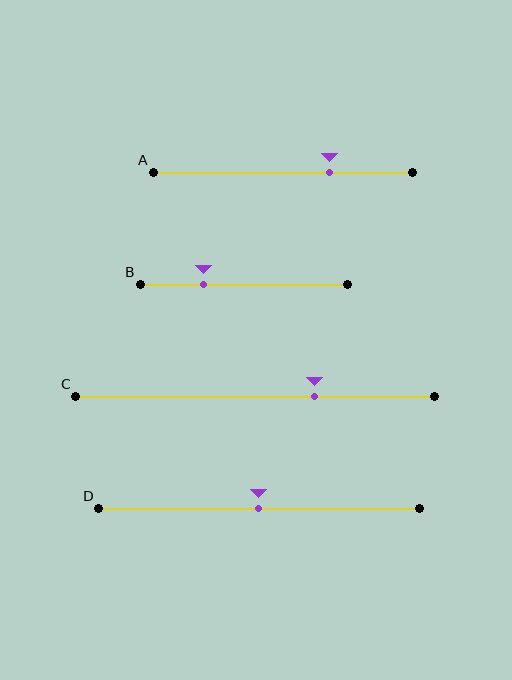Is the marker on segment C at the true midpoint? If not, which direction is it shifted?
No, the marker on segment C is shifted to the right by about 17% of the segment length.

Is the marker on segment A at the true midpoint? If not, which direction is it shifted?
No, the marker on segment A is shifted to the right by about 18% of the segment length.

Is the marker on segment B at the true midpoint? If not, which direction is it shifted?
No, the marker on segment B is shifted to the left by about 20% of the segment length.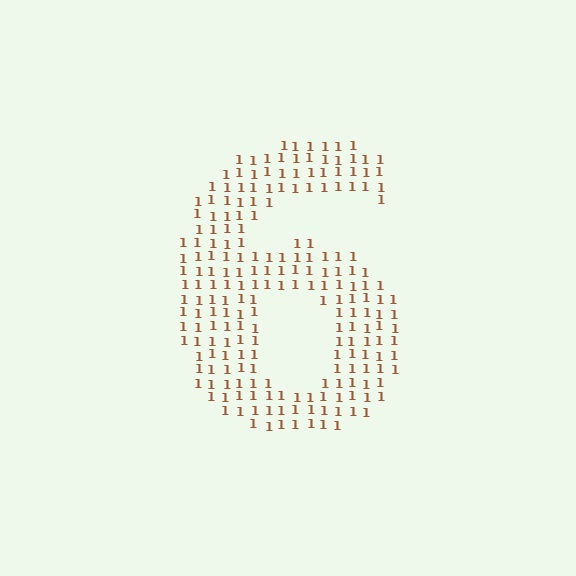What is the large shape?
The large shape is the digit 6.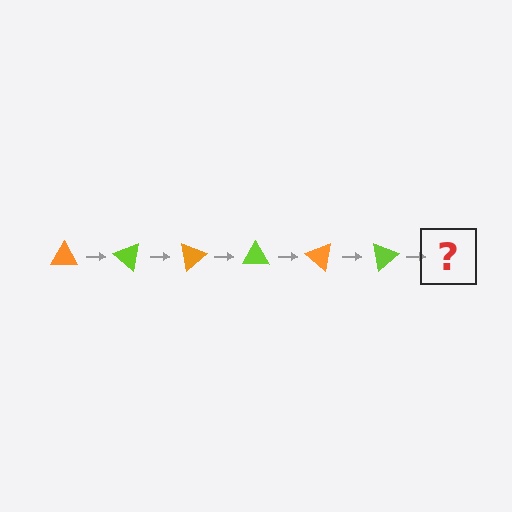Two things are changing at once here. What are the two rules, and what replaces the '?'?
The two rules are that it rotates 40 degrees each step and the color cycles through orange and lime. The '?' should be an orange triangle, rotated 240 degrees from the start.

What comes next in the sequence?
The next element should be an orange triangle, rotated 240 degrees from the start.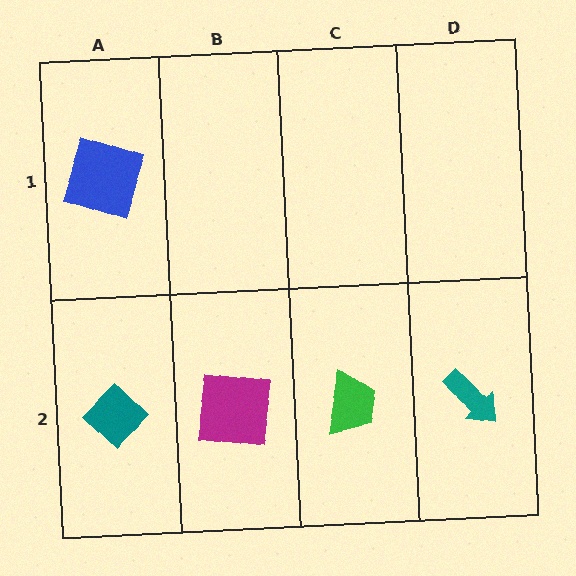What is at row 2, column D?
A teal arrow.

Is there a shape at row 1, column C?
No, that cell is empty.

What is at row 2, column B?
A magenta square.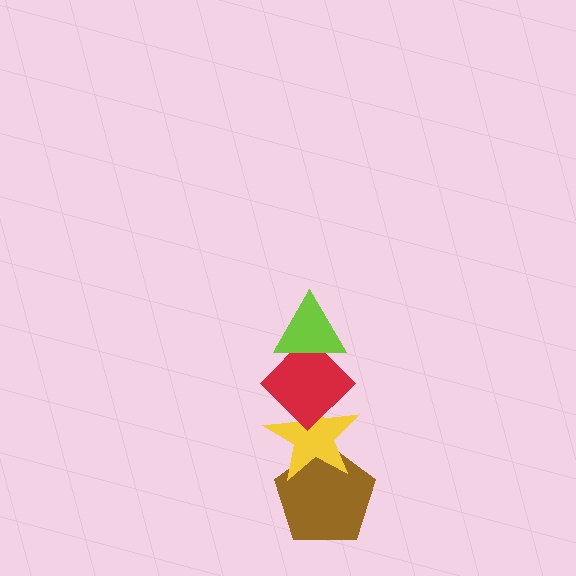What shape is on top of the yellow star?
The red diamond is on top of the yellow star.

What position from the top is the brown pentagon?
The brown pentagon is 4th from the top.